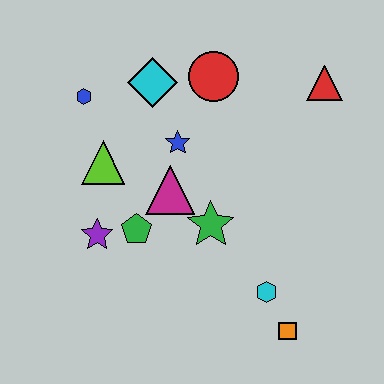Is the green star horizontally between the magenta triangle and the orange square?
Yes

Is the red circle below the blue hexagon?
No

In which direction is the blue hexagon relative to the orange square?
The blue hexagon is above the orange square.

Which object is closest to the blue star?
The magenta triangle is closest to the blue star.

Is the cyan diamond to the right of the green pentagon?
Yes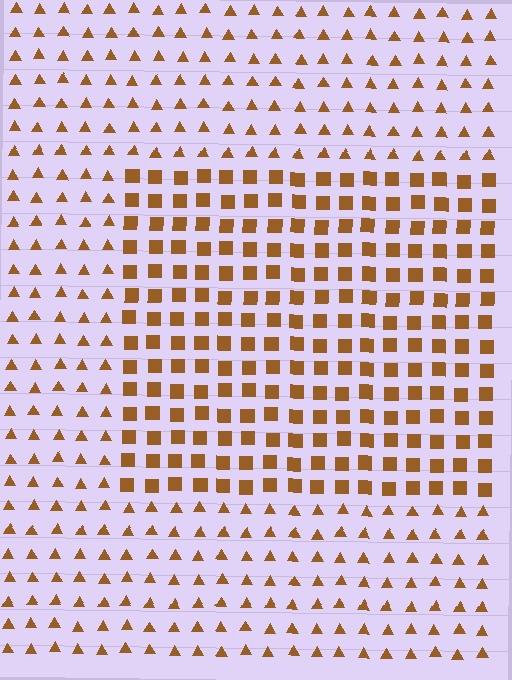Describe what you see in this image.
The image is filled with small brown elements arranged in a uniform grid. A rectangle-shaped region contains squares, while the surrounding area contains triangles. The boundary is defined purely by the change in element shape.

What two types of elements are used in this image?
The image uses squares inside the rectangle region and triangles outside it.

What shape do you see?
I see a rectangle.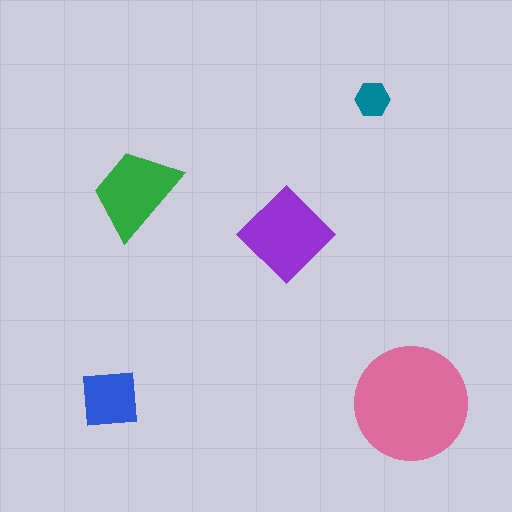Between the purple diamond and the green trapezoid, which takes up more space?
The purple diamond.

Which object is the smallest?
The teal hexagon.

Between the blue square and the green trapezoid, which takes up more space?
The green trapezoid.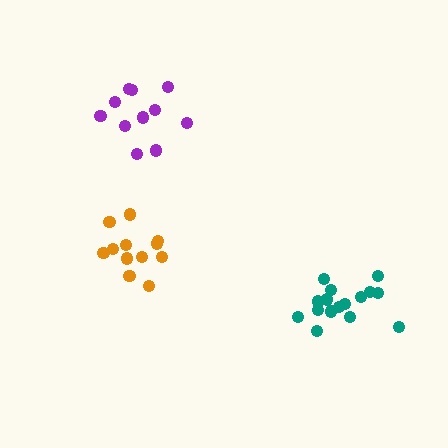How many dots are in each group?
Group 1: 13 dots, Group 2: 16 dots, Group 3: 11 dots (40 total).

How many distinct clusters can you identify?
There are 3 distinct clusters.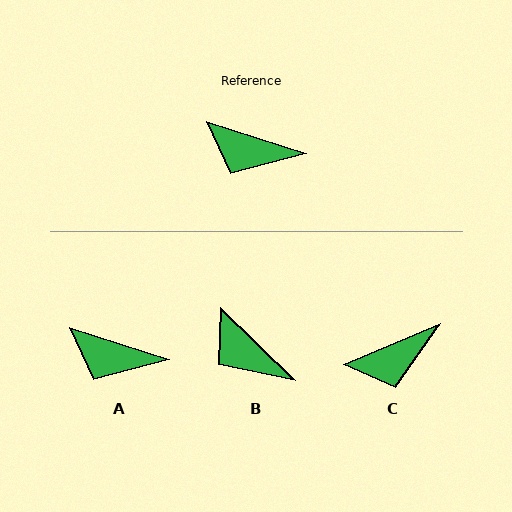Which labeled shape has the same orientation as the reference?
A.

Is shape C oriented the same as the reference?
No, it is off by about 41 degrees.